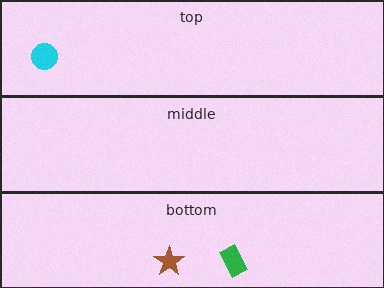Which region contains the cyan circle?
The top region.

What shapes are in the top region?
The cyan circle.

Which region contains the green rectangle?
The bottom region.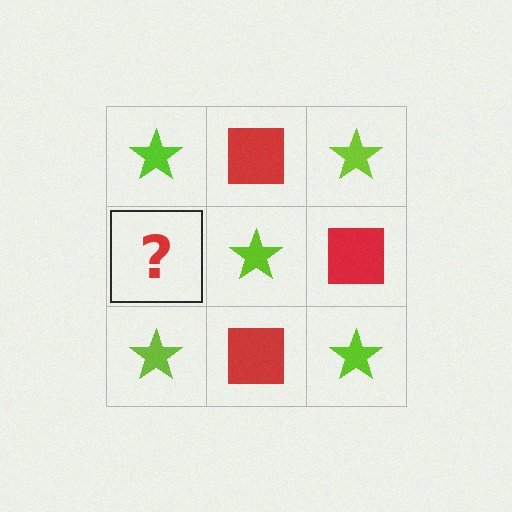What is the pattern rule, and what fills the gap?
The rule is that it alternates lime star and red square in a checkerboard pattern. The gap should be filled with a red square.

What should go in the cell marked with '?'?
The missing cell should contain a red square.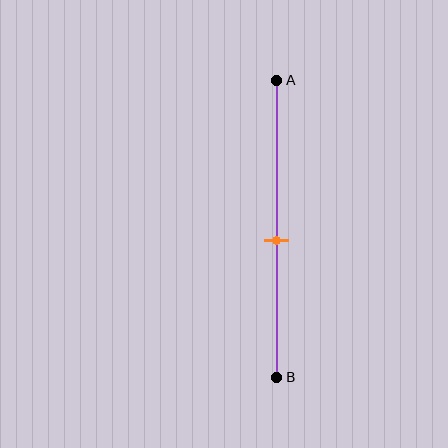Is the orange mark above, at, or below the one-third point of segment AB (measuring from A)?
The orange mark is below the one-third point of segment AB.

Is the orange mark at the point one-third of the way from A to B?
No, the mark is at about 55% from A, not at the 33% one-third point.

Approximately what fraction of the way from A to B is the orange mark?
The orange mark is approximately 55% of the way from A to B.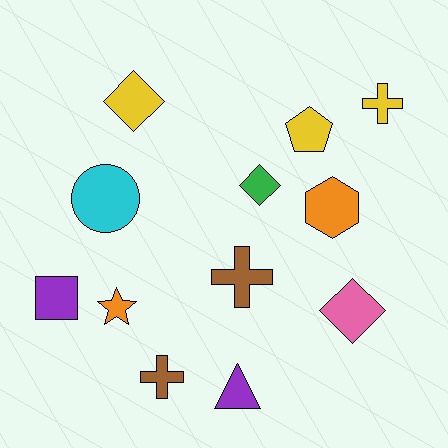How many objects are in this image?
There are 12 objects.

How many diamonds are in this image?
There are 3 diamonds.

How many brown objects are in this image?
There are 2 brown objects.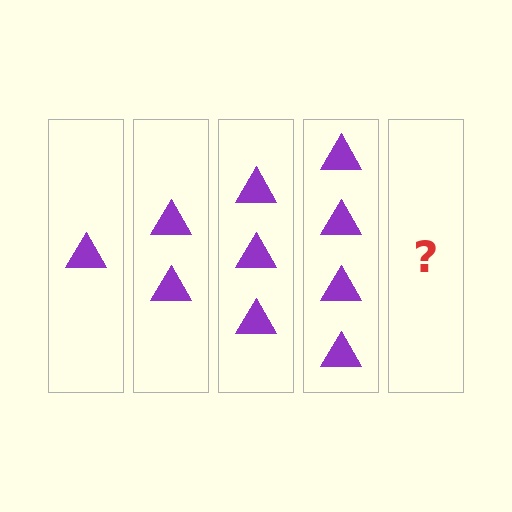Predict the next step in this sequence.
The next step is 5 triangles.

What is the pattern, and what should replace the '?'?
The pattern is that each step adds one more triangle. The '?' should be 5 triangles.